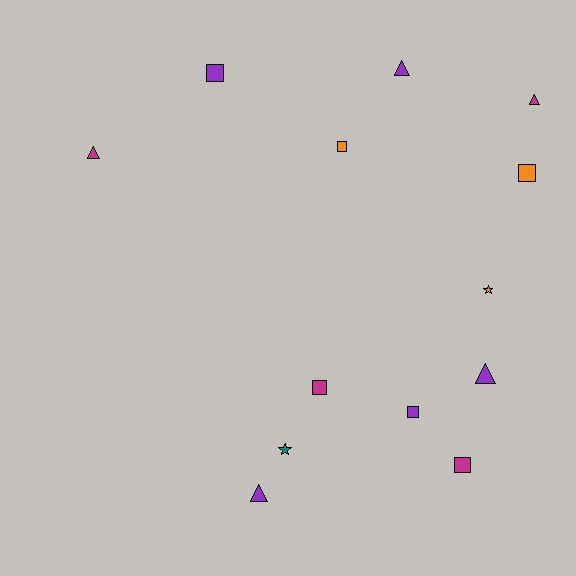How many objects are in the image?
There are 13 objects.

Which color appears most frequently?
Purple, with 5 objects.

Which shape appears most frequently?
Square, with 6 objects.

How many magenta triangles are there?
There are 2 magenta triangles.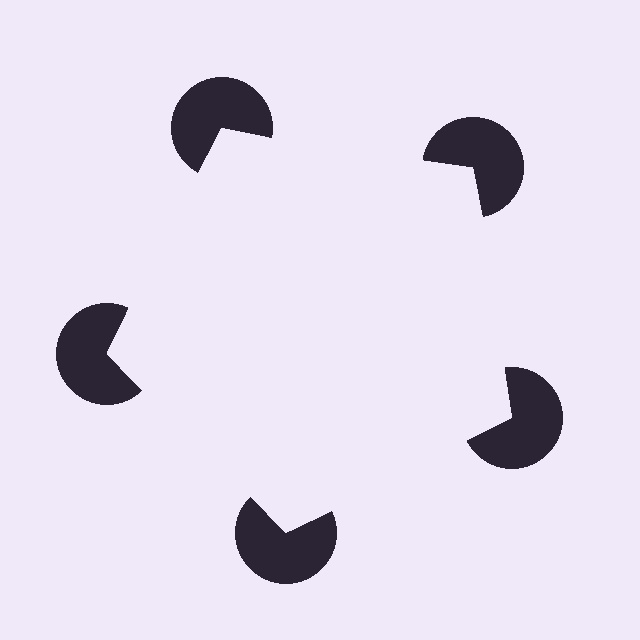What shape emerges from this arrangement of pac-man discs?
An illusory pentagon — its edges are inferred from the aligned wedge cuts in the pac-man discs, not physically drawn.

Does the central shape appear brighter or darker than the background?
It typically appears slightly brighter than the background, even though no actual brightness change is drawn.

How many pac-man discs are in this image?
There are 5 — one at each vertex of the illusory pentagon.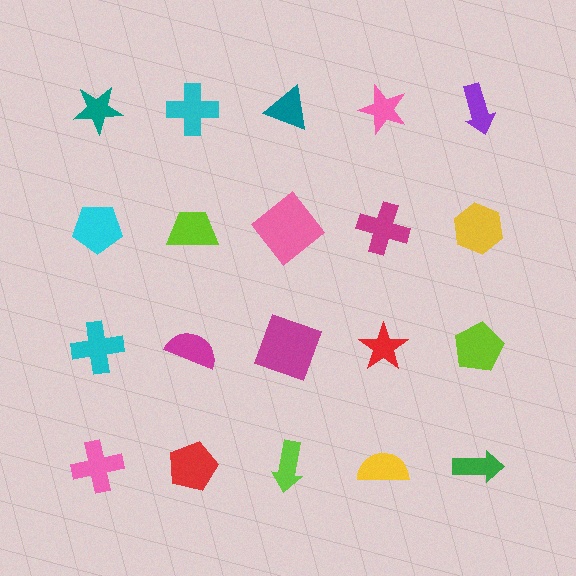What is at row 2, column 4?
A magenta cross.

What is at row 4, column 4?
A yellow semicircle.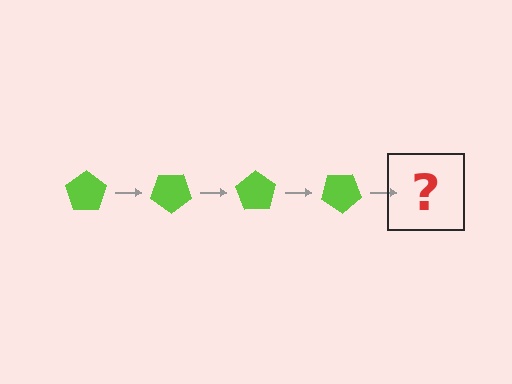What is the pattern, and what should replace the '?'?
The pattern is that the pentagon rotates 35 degrees each step. The '?' should be a lime pentagon rotated 140 degrees.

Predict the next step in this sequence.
The next step is a lime pentagon rotated 140 degrees.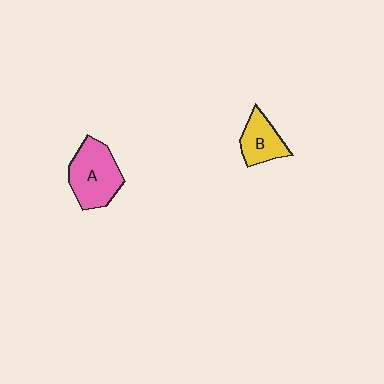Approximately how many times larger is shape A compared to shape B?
Approximately 1.6 times.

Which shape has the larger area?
Shape A (pink).